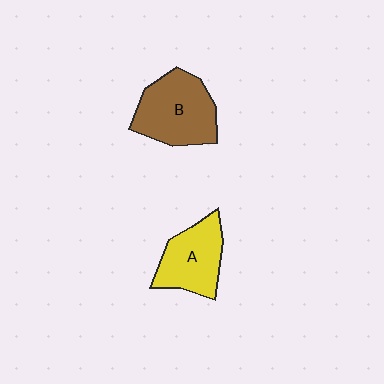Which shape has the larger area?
Shape B (brown).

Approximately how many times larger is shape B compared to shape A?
Approximately 1.2 times.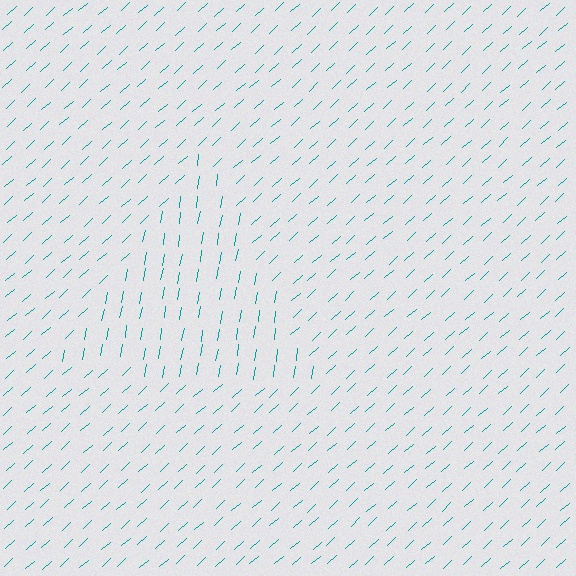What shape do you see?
I see a triangle.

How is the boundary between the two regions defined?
The boundary is defined purely by a change in line orientation (approximately 38 degrees difference). All lines are the same color and thickness.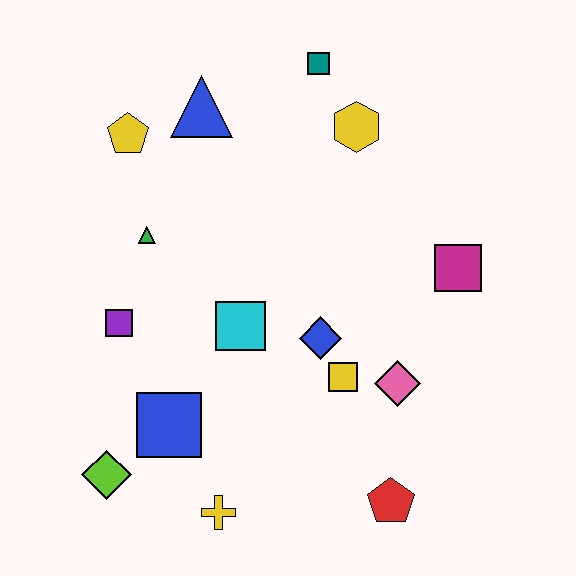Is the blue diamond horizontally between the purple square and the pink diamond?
Yes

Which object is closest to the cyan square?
The blue diamond is closest to the cyan square.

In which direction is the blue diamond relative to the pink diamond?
The blue diamond is to the left of the pink diamond.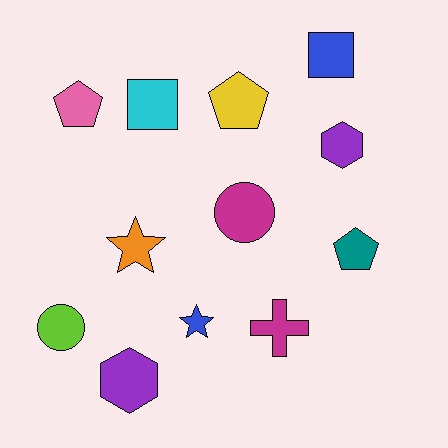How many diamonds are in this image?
There are no diamonds.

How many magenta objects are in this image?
There are 2 magenta objects.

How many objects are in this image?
There are 12 objects.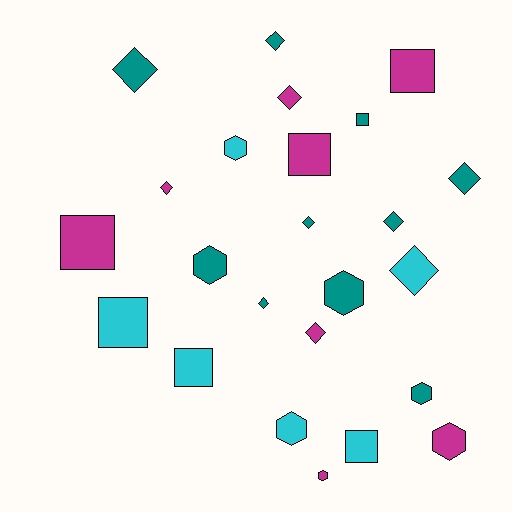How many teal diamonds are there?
There are 6 teal diamonds.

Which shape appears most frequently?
Diamond, with 10 objects.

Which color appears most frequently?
Teal, with 10 objects.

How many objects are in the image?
There are 24 objects.